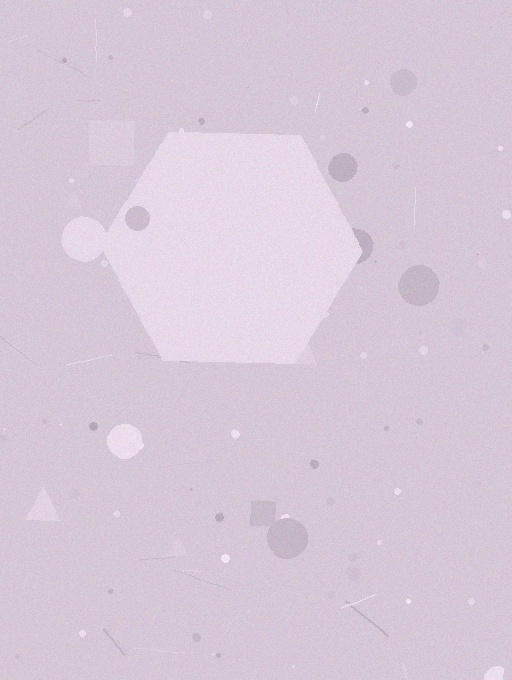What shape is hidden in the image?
A hexagon is hidden in the image.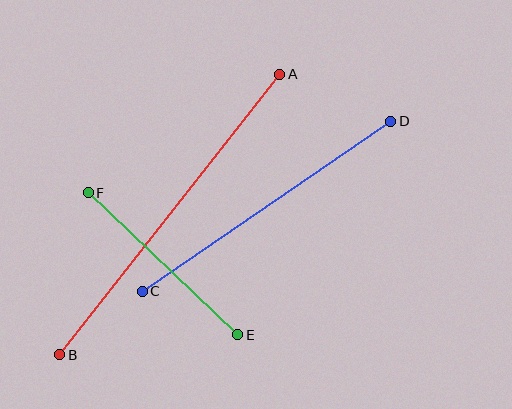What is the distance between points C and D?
The distance is approximately 301 pixels.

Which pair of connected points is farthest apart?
Points A and B are farthest apart.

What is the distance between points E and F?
The distance is approximately 206 pixels.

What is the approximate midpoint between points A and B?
The midpoint is at approximately (170, 214) pixels.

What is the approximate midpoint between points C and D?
The midpoint is at approximately (267, 206) pixels.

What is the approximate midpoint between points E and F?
The midpoint is at approximately (163, 264) pixels.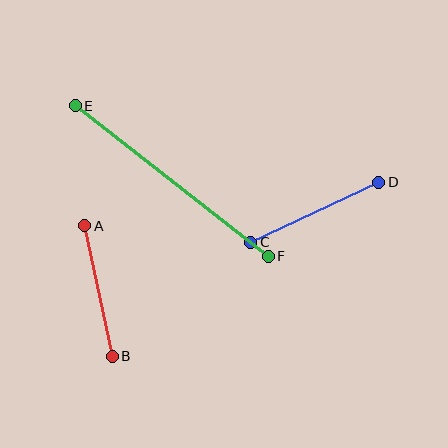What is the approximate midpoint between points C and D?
The midpoint is at approximately (315, 212) pixels.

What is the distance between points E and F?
The distance is approximately 244 pixels.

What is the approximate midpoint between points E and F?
The midpoint is at approximately (172, 181) pixels.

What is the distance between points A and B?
The distance is approximately 133 pixels.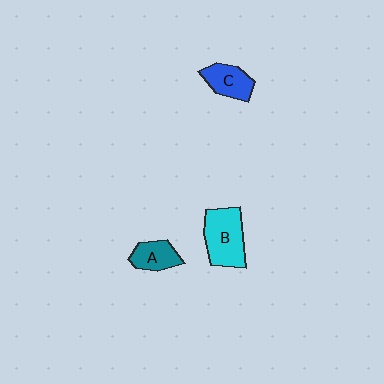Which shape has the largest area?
Shape B (cyan).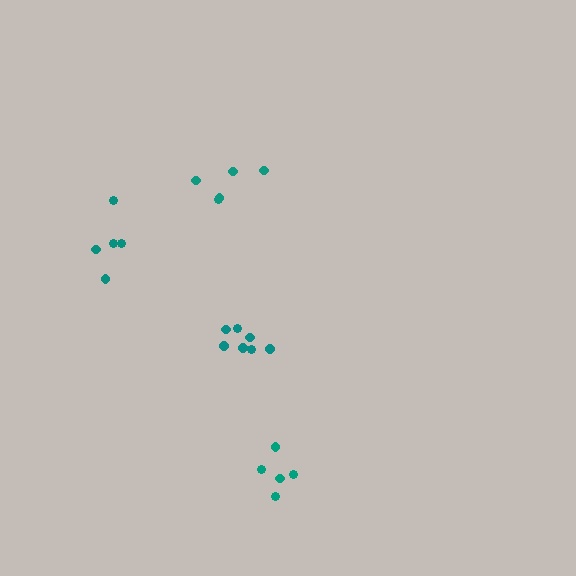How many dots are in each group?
Group 1: 7 dots, Group 2: 5 dots, Group 3: 5 dots, Group 4: 5 dots (22 total).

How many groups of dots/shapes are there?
There are 4 groups.